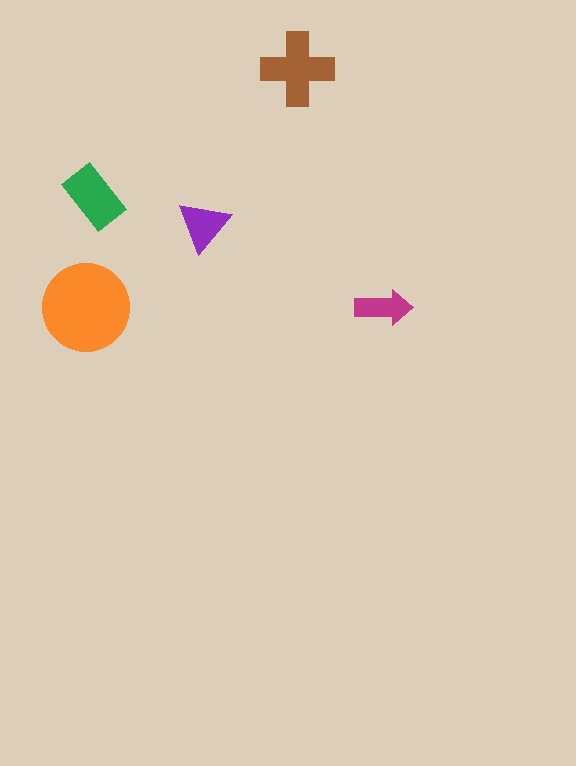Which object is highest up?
The brown cross is topmost.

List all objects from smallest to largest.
The magenta arrow, the purple triangle, the green rectangle, the brown cross, the orange circle.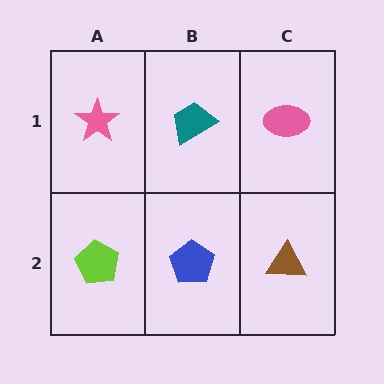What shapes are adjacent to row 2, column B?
A teal trapezoid (row 1, column B), a lime pentagon (row 2, column A), a brown triangle (row 2, column C).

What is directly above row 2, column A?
A pink star.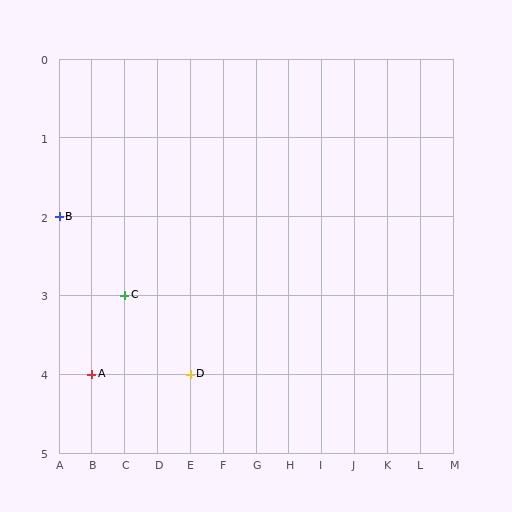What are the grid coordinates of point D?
Point D is at grid coordinates (E, 4).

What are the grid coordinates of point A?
Point A is at grid coordinates (B, 4).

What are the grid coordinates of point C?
Point C is at grid coordinates (C, 3).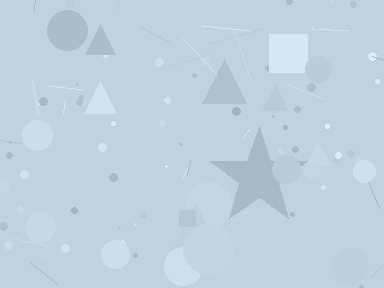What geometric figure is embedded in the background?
A star is embedded in the background.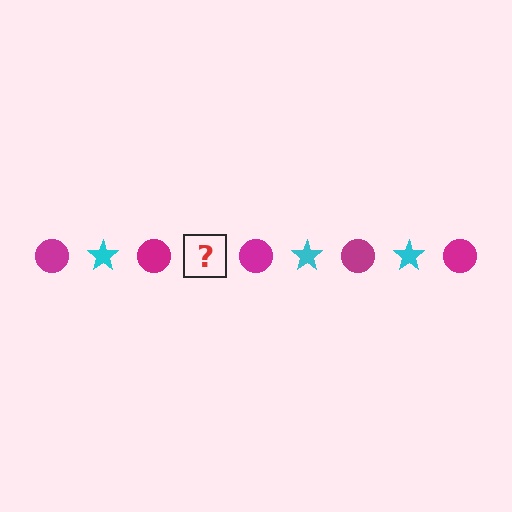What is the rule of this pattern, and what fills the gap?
The rule is that the pattern alternates between magenta circle and cyan star. The gap should be filled with a cyan star.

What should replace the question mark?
The question mark should be replaced with a cyan star.